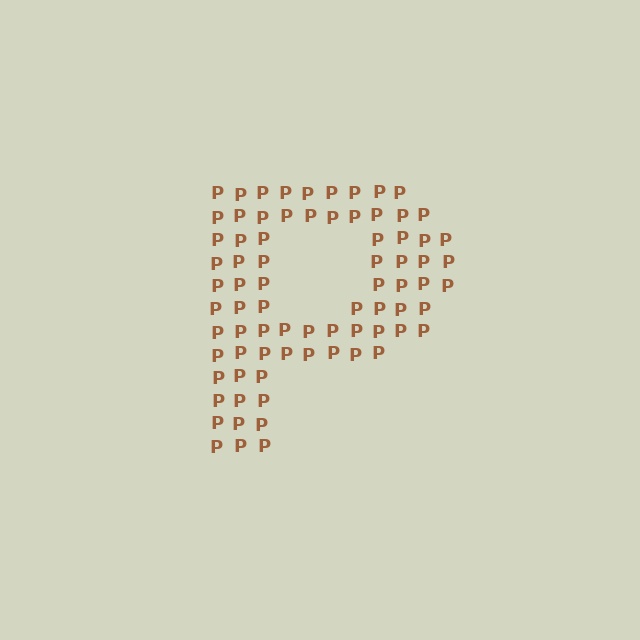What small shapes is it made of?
It is made of small letter P's.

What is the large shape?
The large shape is the letter P.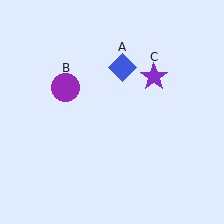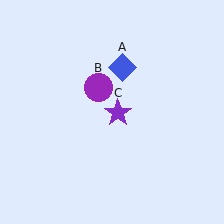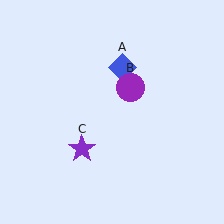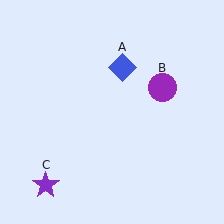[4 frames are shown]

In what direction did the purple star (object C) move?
The purple star (object C) moved down and to the left.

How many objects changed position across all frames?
2 objects changed position: purple circle (object B), purple star (object C).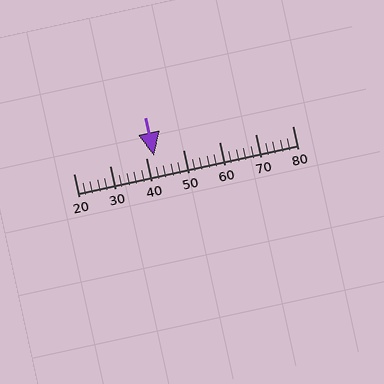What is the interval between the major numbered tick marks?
The major tick marks are spaced 10 units apart.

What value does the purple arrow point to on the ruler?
The purple arrow points to approximately 42.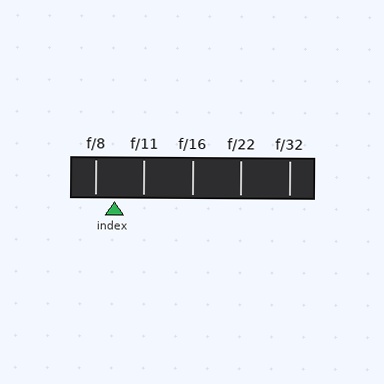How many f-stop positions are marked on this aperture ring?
There are 5 f-stop positions marked.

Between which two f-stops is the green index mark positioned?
The index mark is between f/8 and f/11.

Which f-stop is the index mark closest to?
The index mark is closest to f/8.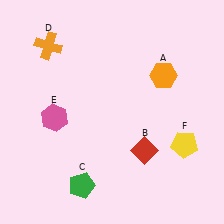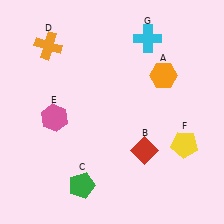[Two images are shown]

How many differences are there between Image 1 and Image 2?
There is 1 difference between the two images.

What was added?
A cyan cross (G) was added in Image 2.